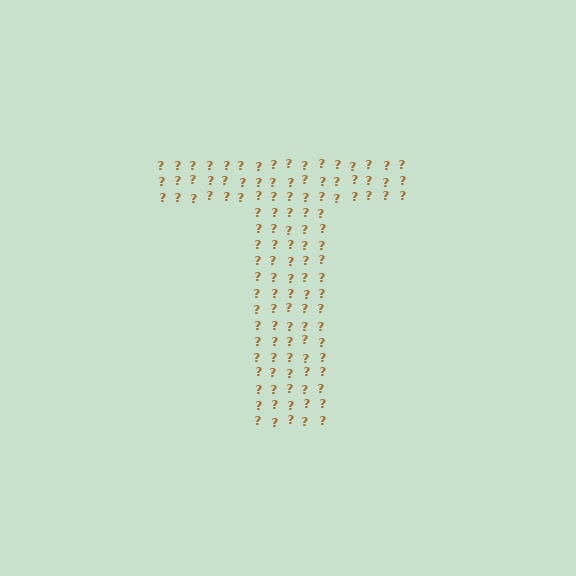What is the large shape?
The large shape is the letter T.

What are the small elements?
The small elements are question marks.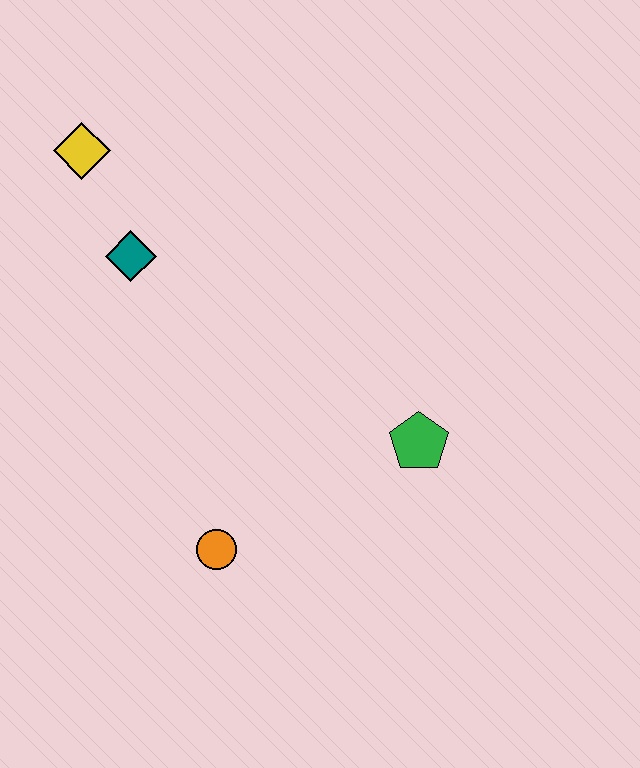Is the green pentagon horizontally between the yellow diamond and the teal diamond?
No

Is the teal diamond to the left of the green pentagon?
Yes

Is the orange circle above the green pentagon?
No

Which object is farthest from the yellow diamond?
The green pentagon is farthest from the yellow diamond.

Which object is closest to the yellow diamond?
The teal diamond is closest to the yellow diamond.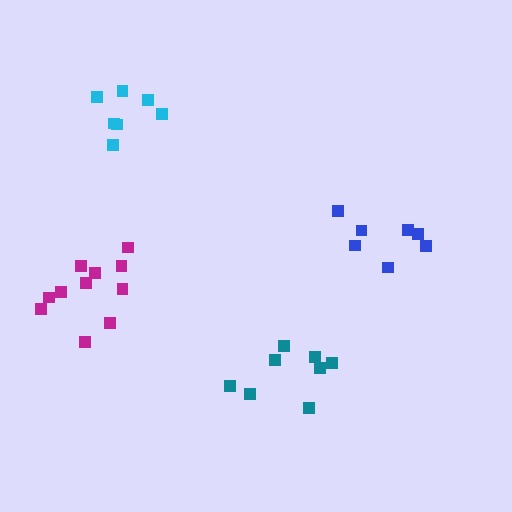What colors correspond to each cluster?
The clusters are colored: magenta, blue, teal, cyan.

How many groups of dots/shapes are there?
There are 4 groups.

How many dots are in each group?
Group 1: 11 dots, Group 2: 7 dots, Group 3: 8 dots, Group 4: 7 dots (33 total).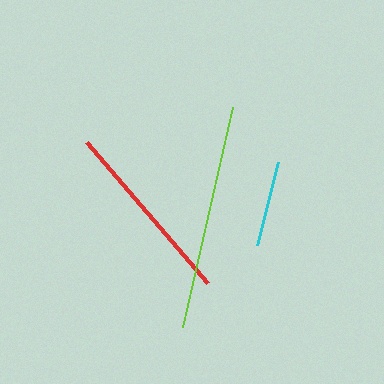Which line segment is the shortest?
The cyan line is the shortest at approximately 86 pixels.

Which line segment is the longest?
The lime line is the longest at approximately 226 pixels.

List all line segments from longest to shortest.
From longest to shortest: lime, red, cyan.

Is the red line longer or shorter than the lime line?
The lime line is longer than the red line.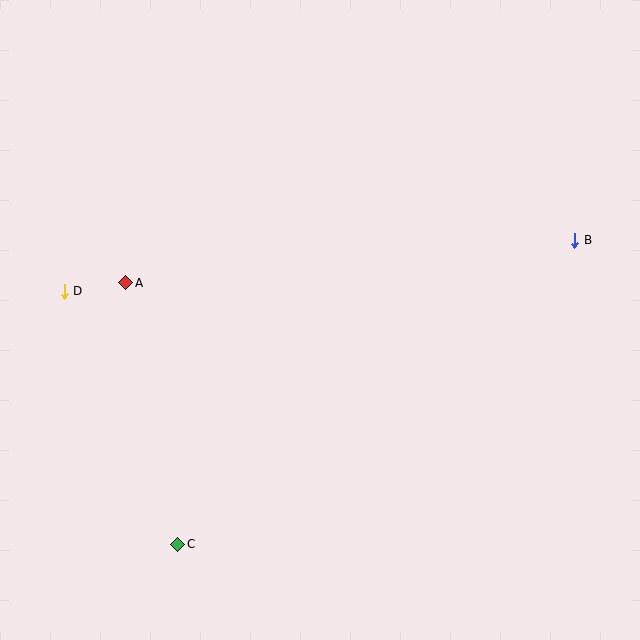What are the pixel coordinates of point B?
Point B is at (575, 240).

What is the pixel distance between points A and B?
The distance between A and B is 451 pixels.